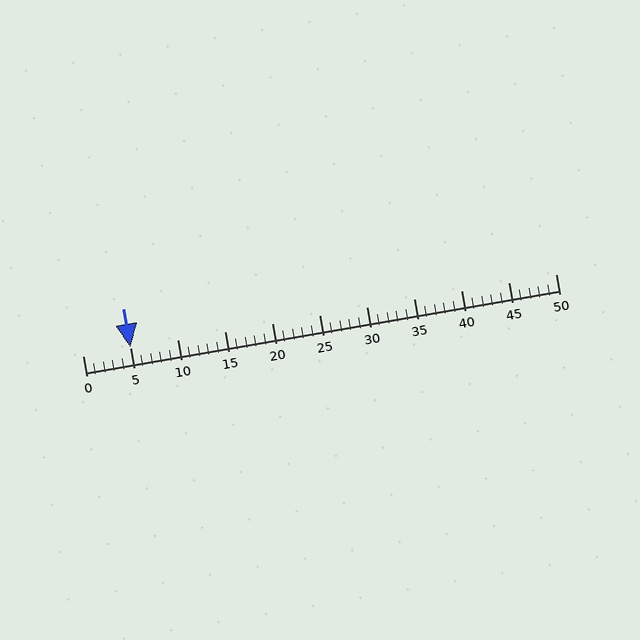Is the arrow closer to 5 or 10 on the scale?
The arrow is closer to 5.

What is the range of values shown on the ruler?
The ruler shows values from 0 to 50.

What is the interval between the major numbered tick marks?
The major tick marks are spaced 5 units apart.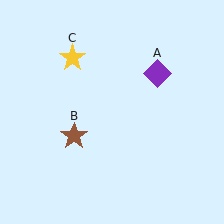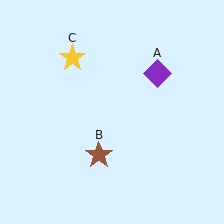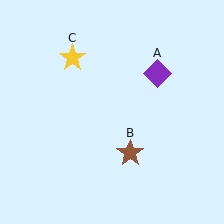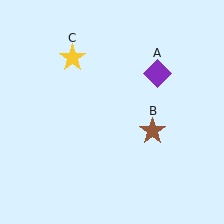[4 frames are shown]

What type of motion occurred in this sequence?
The brown star (object B) rotated counterclockwise around the center of the scene.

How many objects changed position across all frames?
1 object changed position: brown star (object B).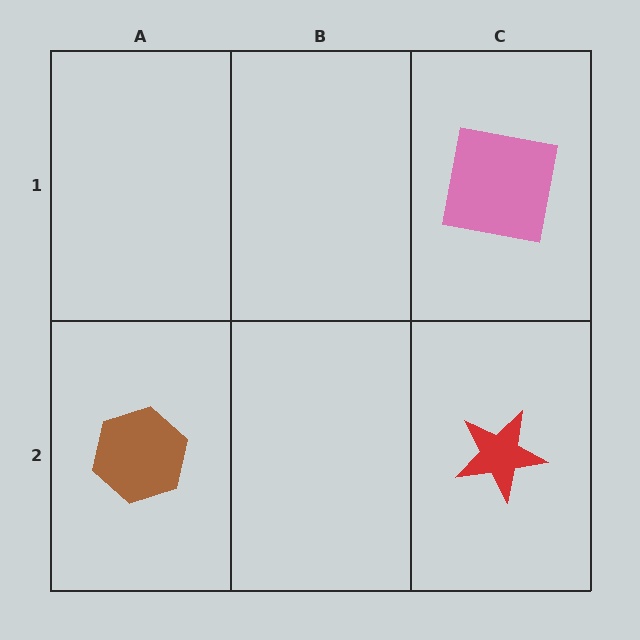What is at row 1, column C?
A pink square.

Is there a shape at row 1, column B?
No, that cell is empty.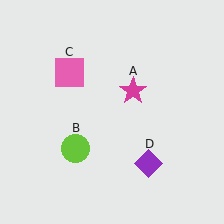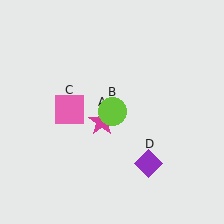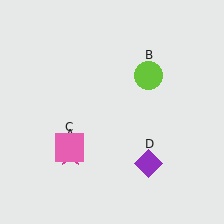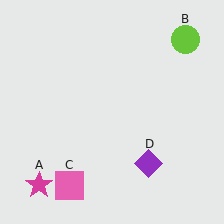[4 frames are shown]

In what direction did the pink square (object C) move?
The pink square (object C) moved down.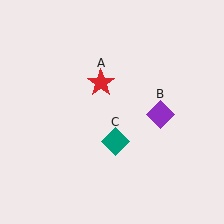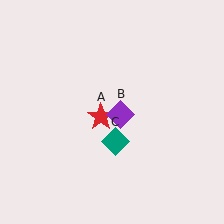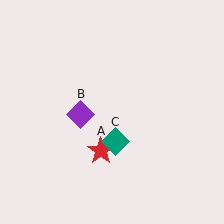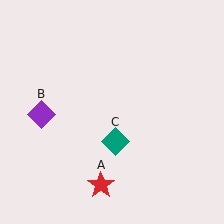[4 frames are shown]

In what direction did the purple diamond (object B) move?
The purple diamond (object B) moved left.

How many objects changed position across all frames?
2 objects changed position: red star (object A), purple diamond (object B).